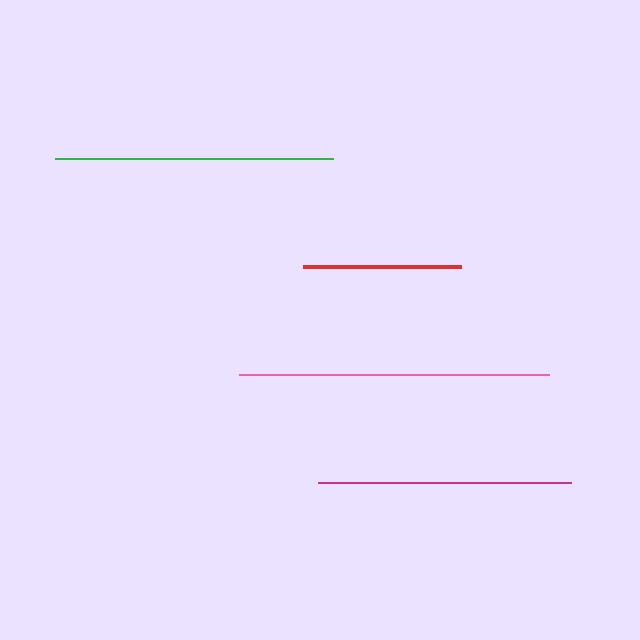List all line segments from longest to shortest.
From longest to shortest: pink, green, magenta, red.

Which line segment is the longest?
The pink line is the longest at approximately 310 pixels.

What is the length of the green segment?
The green segment is approximately 278 pixels long.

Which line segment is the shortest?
The red line is the shortest at approximately 157 pixels.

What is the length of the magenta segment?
The magenta segment is approximately 253 pixels long.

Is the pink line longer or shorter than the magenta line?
The pink line is longer than the magenta line.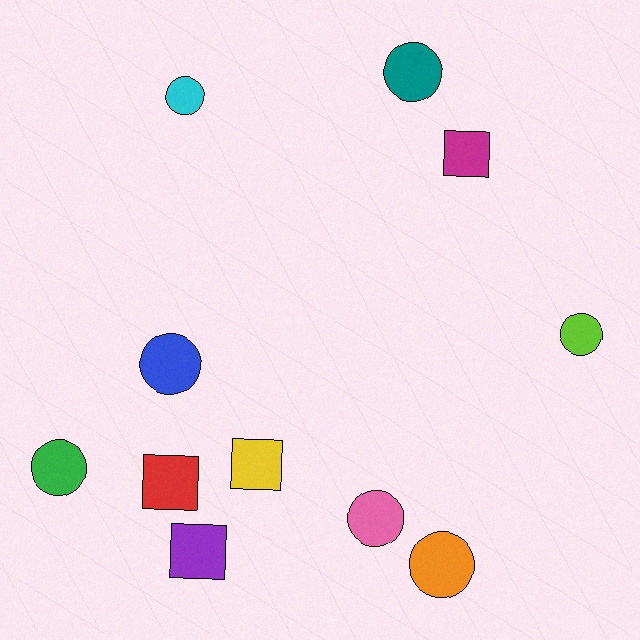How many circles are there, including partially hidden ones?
There are 7 circles.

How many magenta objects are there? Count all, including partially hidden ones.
There is 1 magenta object.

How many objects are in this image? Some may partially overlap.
There are 11 objects.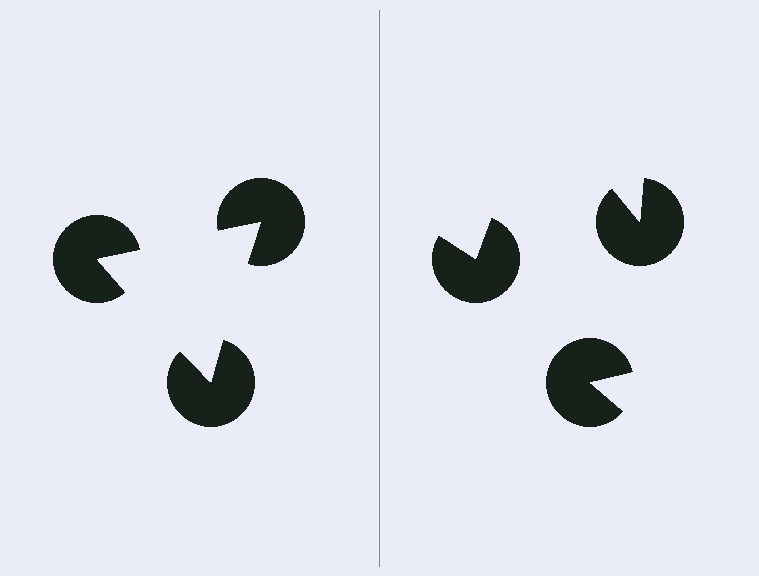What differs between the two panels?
The pac-man discs are positioned identically on both sides; only the wedge orientations differ. On the left they align to a triangle; on the right they are misaligned.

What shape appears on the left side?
An illusory triangle.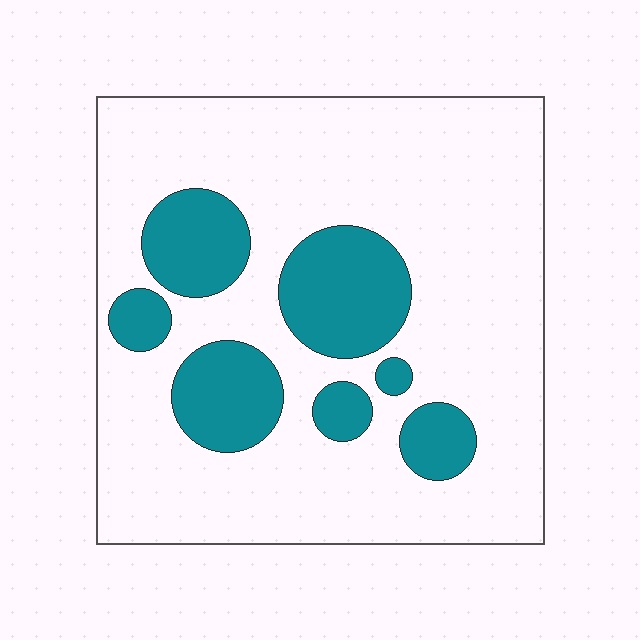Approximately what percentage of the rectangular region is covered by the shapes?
Approximately 25%.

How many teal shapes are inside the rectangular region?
7.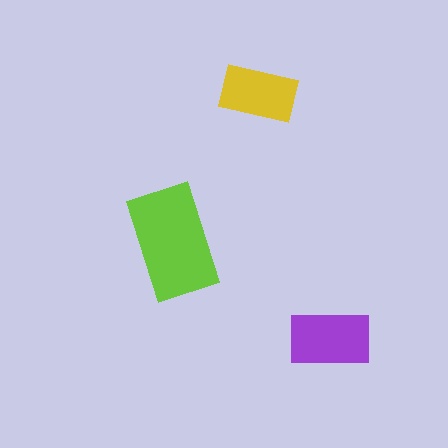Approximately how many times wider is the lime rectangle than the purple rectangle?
About 1.5 times wider.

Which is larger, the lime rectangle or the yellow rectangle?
The lime one.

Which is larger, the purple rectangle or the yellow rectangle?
The purple one.